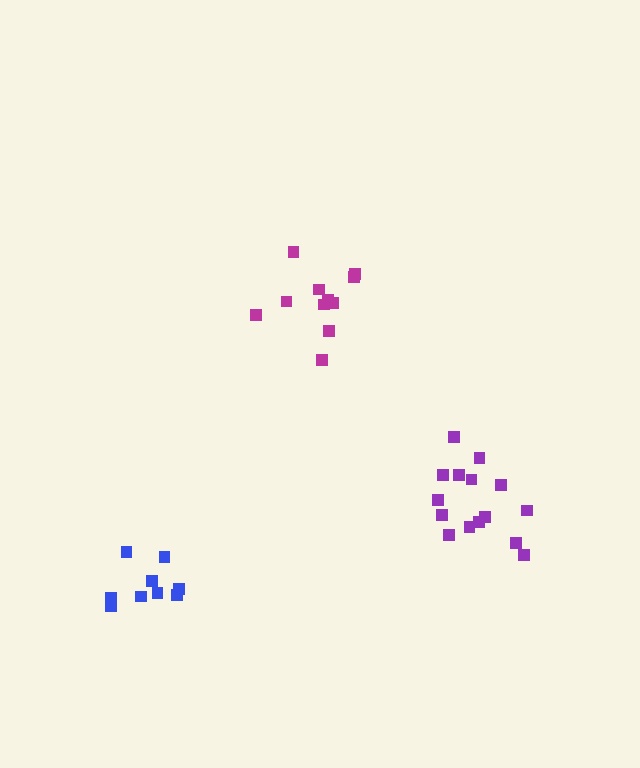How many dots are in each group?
Group 1: 11 dots, Group 2: 9 dots, Group 3: 15 dots (35 total).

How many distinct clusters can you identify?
There are 3 distinct clusters.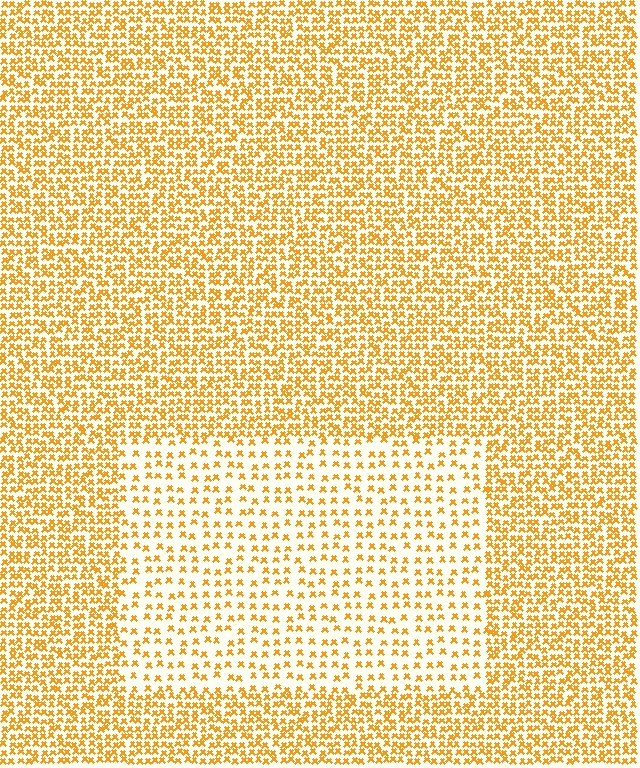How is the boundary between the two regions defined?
The boundary is defined by a change in element density (approximately 2.2x ratio). All elements are the same color, size, and shape.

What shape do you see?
I see a rectangle.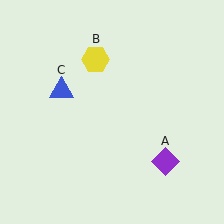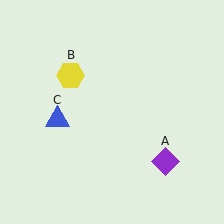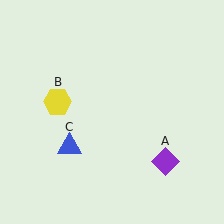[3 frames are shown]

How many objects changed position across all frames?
2 objects changed position: yellow hexagon (object B), blue triangle (object C).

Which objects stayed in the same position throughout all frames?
Purple diamond (object A) remained stationary.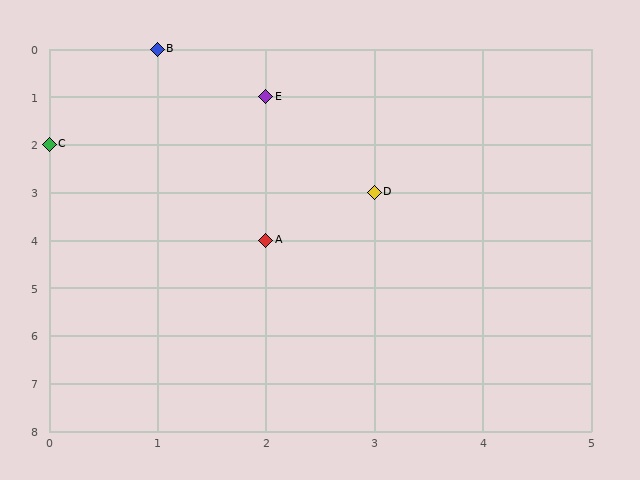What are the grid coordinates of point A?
Point A is at grid coordinates (2, 4).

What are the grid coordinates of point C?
Point C is at grid coordinates (0, 2).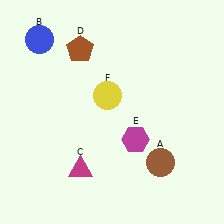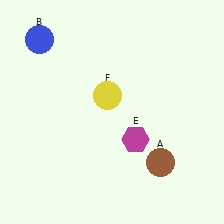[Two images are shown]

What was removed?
The magenta triangle (C), the brown pentagon (D) were removed in Image 2.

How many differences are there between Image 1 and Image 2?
There are 2 differences between the two images.